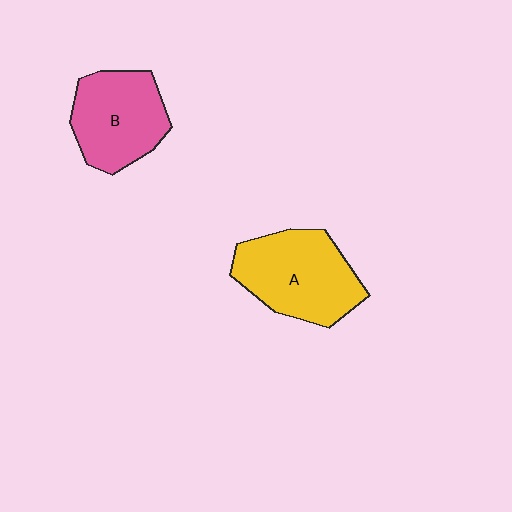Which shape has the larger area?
Shape A (yellow).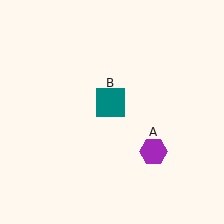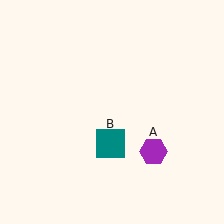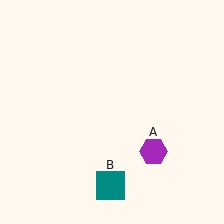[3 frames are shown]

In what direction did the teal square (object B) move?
The teal square (object B) moved down.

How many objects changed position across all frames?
1 object changed position: teal square (object B).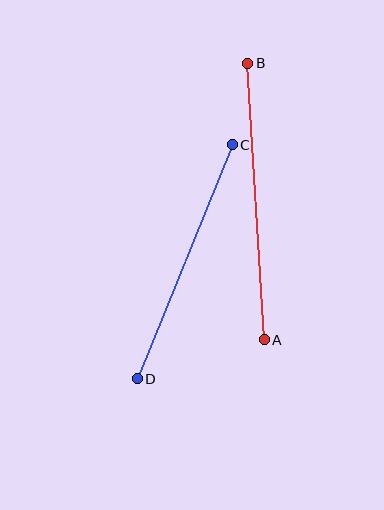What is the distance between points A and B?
The distance is approximately 277 pixels.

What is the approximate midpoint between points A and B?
The midpoint is at approximately (256, 202) pixels.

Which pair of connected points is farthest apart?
Points A and B are farthest apart.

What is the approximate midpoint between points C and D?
The midpoint is at approximately (185, 262) pixels.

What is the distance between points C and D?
The distance is approximately 252 pixels.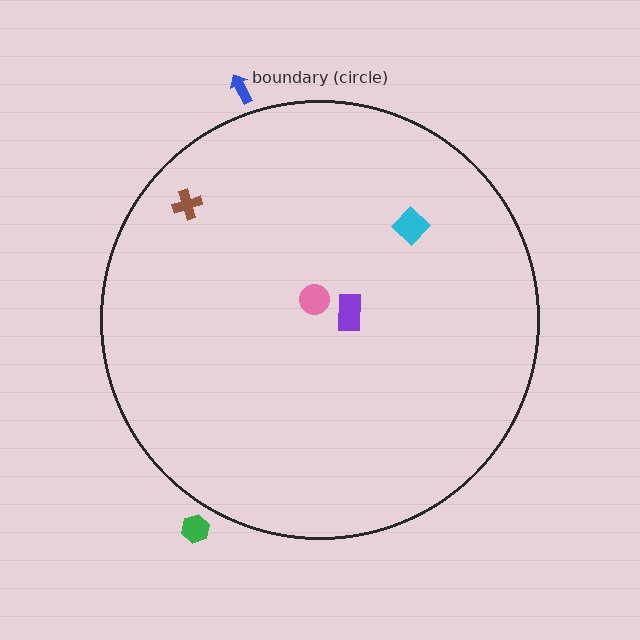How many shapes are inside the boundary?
4 inside, 2 outside.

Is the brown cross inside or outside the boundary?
Inside.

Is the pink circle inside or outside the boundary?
Inside.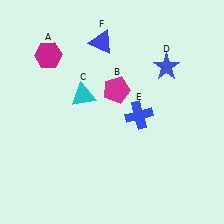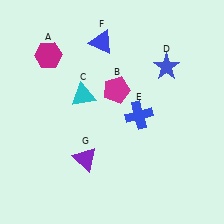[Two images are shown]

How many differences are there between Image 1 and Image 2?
There is 1 difference between the two images.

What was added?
A purple triangle (G) was added in Image 2.